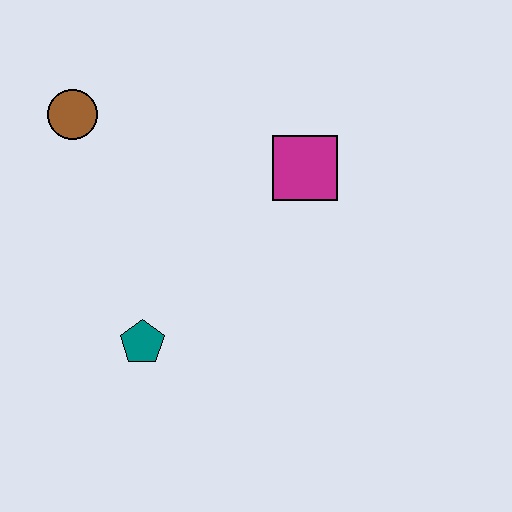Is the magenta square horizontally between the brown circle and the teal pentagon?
No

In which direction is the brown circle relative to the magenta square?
The brown circle is to the left of the magenta square.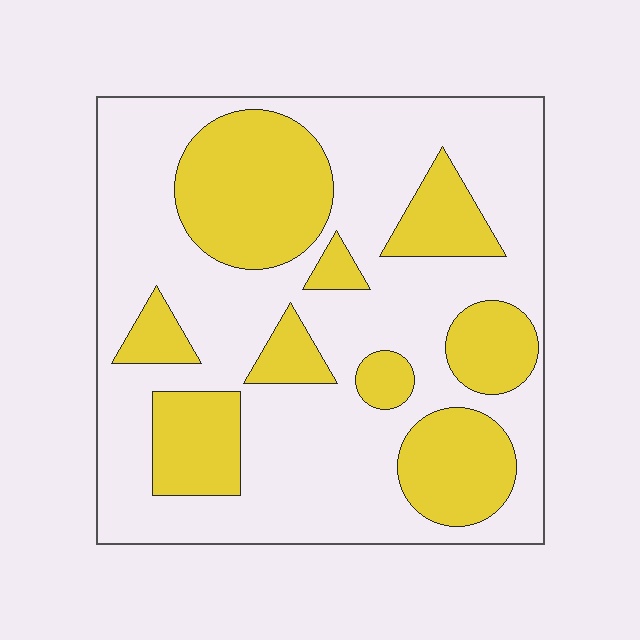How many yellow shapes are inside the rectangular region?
9.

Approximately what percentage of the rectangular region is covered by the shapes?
Approximately 35%.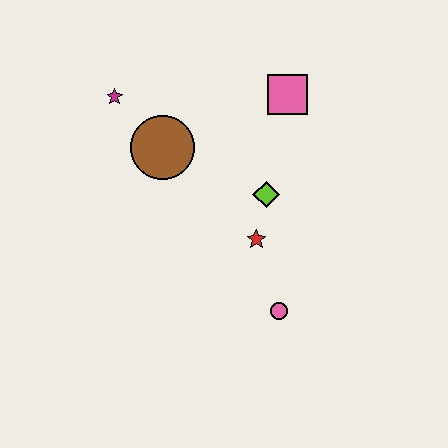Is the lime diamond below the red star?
No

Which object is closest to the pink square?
The lime diamond is closest to the pink square.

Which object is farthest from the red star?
The magenta star is farthest from the red star.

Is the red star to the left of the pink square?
Yes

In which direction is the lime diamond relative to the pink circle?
The lime diamond is above the pink circle.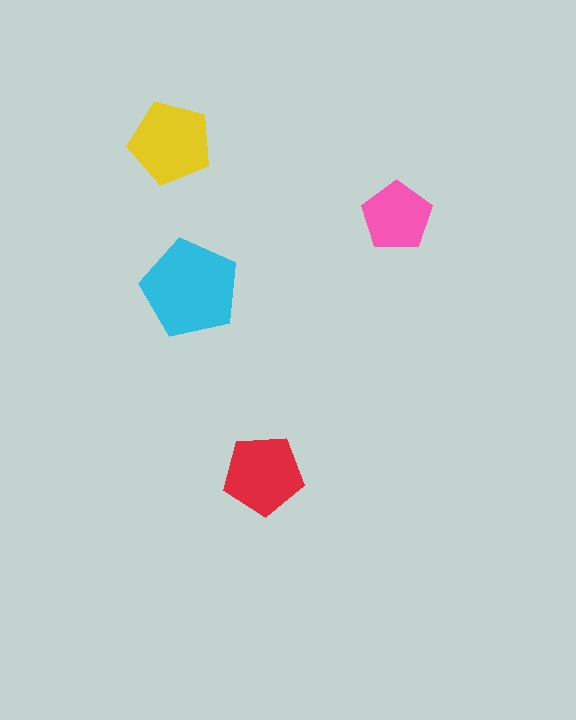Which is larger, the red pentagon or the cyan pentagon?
The cyan one.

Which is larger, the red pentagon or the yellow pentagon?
The yellow one.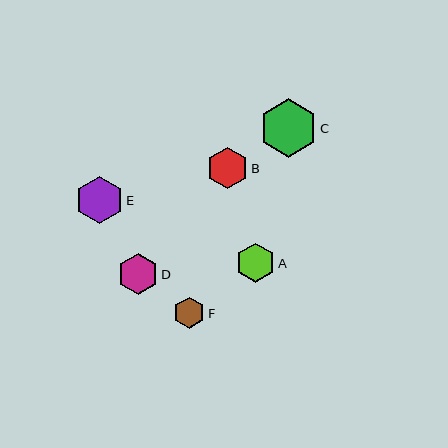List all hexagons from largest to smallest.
From largest to smallest: C, E, B, D, A, F.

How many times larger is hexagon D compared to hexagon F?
Hexagon D is approximately 1.3 times the size of hexagon F.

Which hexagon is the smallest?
Hexagon F is the smallest with a size of approximately 31 pixels.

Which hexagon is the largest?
Hexagon C is the largest with a size of approximately 58 pixels.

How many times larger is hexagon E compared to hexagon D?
Hexagon E is approximately 1.2 times the size of hexagon D.